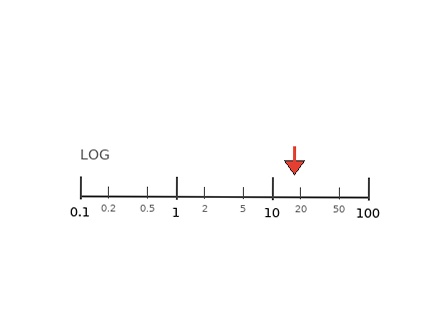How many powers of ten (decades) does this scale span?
The scale spans 3 decades, from 0.1 to 100.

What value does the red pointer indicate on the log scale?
The pointer indicates approximately 17.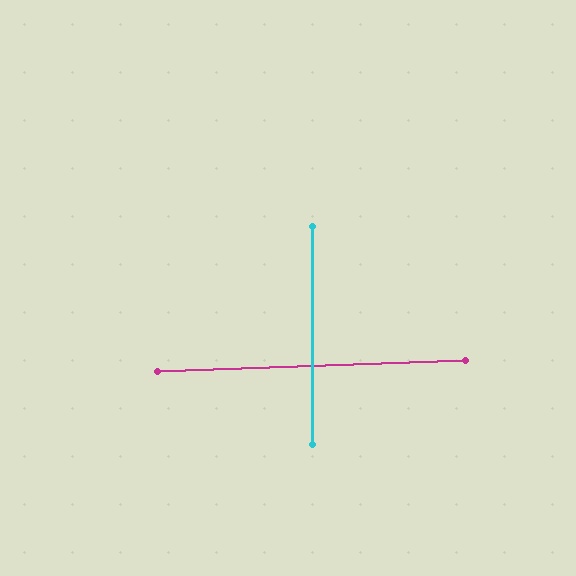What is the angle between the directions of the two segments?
Approximately 88 degrees.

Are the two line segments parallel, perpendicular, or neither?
Perpendicular — they meet at approximately 88°.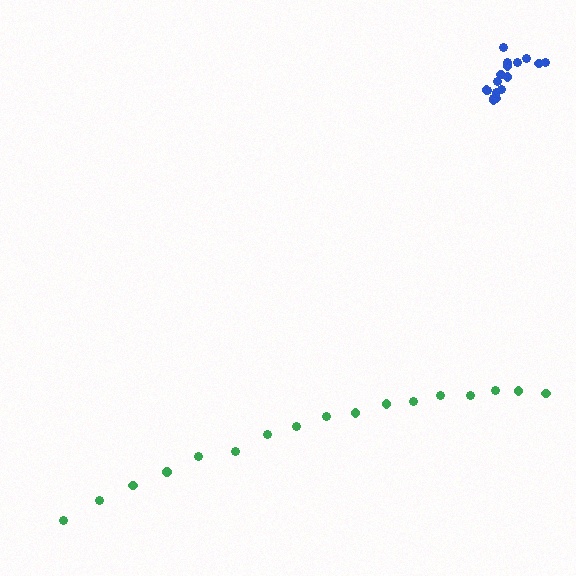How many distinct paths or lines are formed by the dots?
There are 2 distinct paths.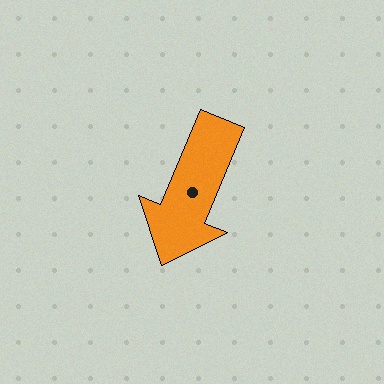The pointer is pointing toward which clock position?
Roughly 7 o'clock.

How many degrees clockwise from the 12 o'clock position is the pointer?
Approximately 203 degrees.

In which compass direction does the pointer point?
Southwest.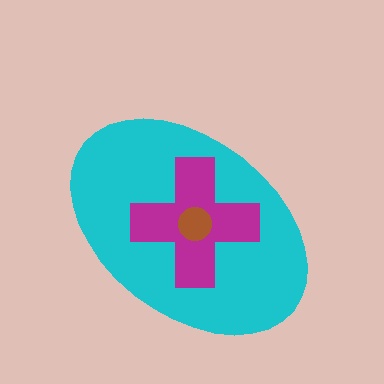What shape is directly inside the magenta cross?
The brown circle.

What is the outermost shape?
The cyan ellipse.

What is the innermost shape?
The brown circle.